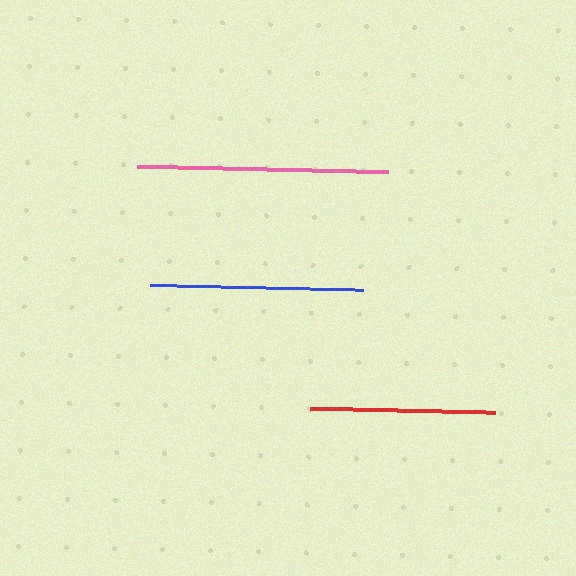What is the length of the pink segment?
The pink segment is approximately 251 pixels long.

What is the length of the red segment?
The red segment is approximately 185 pixels long.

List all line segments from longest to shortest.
From longest to shortest: pink, blue, red.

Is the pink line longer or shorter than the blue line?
The pink line is longer than the blue line.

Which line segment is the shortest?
The red line is the shortest at approximately 185 pixels.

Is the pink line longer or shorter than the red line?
The pink line is longer than the red line.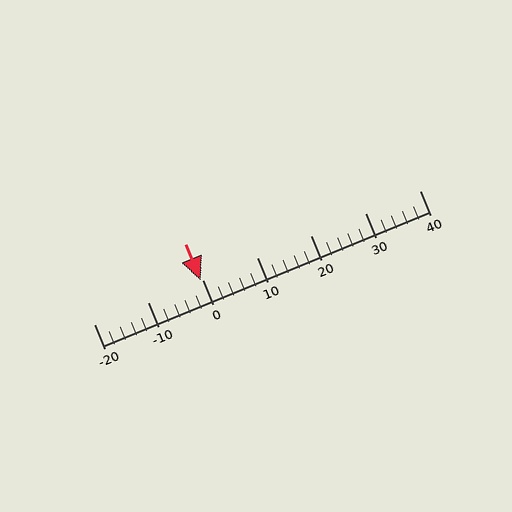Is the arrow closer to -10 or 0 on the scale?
The arrow is closer to 0.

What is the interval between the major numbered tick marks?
The major tick marks are spaced 10 units apart.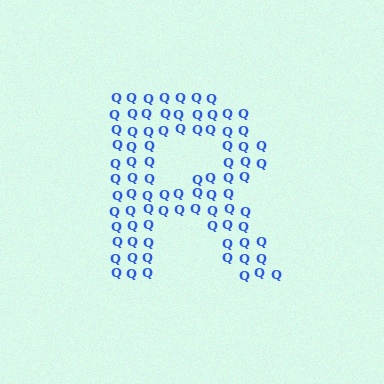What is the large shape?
The large shape is the letter R.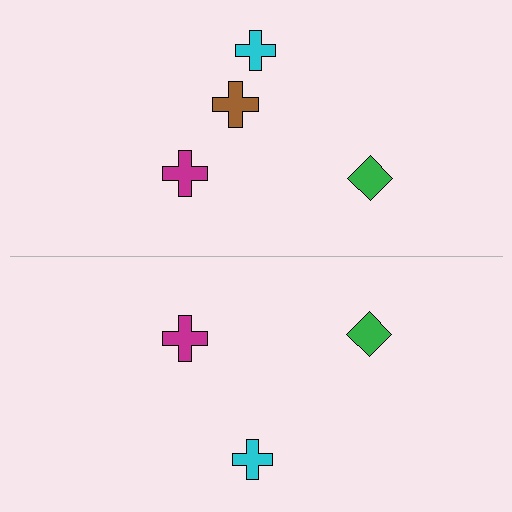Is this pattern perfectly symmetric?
No, the pattern is not perfectly symmetric. A brown cross is missing from the bottom side.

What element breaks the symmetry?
A brown cross is missing from the bottom side.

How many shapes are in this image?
There are 7 shapes in this image.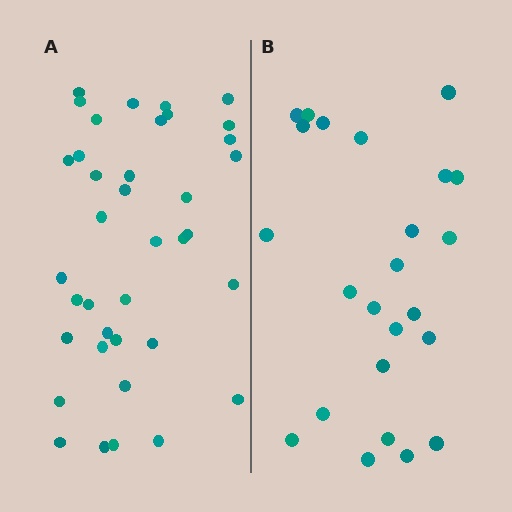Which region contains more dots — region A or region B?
Region A (the left region) has more dots.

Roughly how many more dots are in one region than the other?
Region A has approximately 15 more dots than region B.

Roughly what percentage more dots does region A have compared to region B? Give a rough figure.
About 60% more.